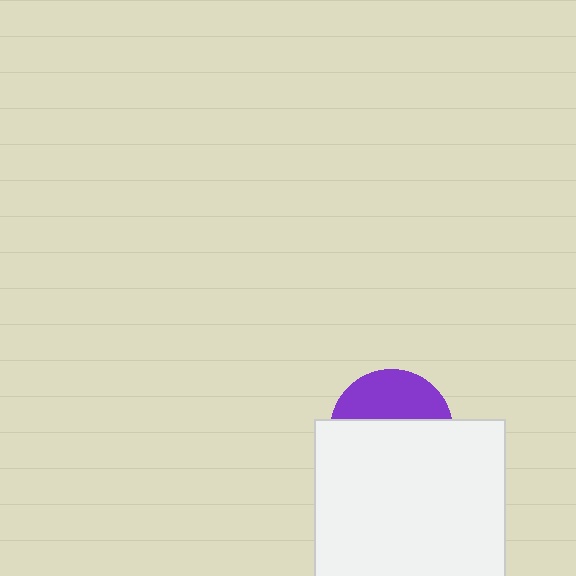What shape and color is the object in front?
The object in front is a white square.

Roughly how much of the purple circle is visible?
A small part of it is visible (roughly 39%).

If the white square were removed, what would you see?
You would see the complete purple circle.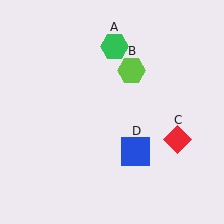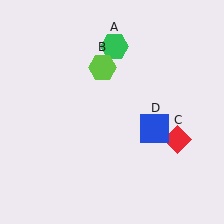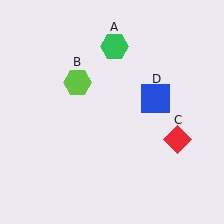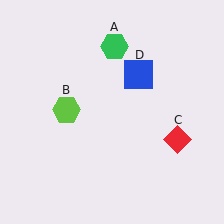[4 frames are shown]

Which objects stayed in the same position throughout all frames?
Green hexagon (object A) and red diamond (object C) remained stationary.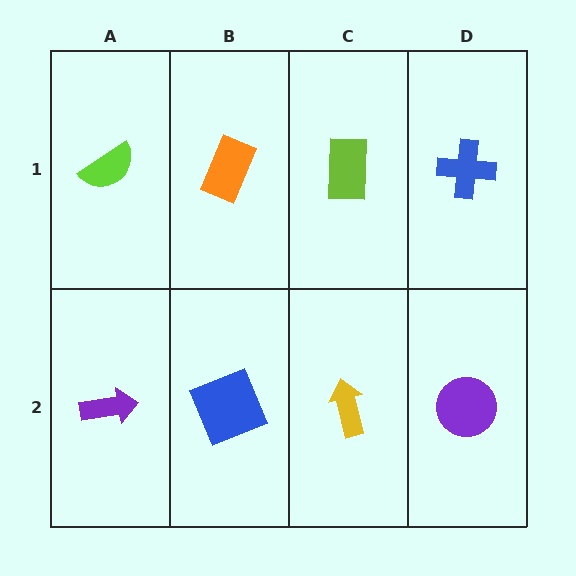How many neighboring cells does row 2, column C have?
3.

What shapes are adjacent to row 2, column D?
A blue cross (row 1, column D), a yellow arrow (row 2, column C).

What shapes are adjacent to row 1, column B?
A blue square (row 2, column B), a lime semicircle (row 1, column A), a lime rectangle (row 1, column C).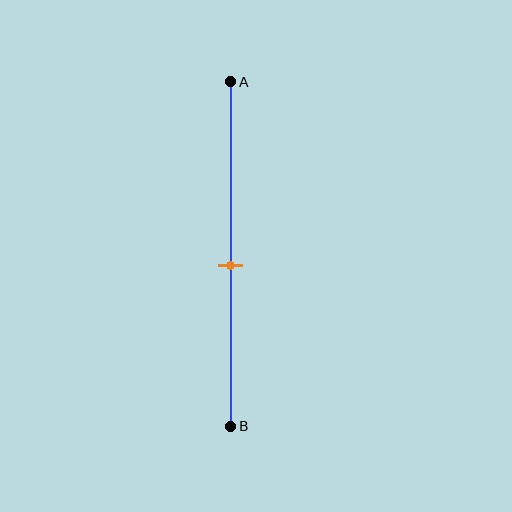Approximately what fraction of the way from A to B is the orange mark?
The orange mark is approximately 55% of the way from A to B.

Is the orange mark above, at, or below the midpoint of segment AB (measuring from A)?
The orange mark is below the midpoint of segment AB.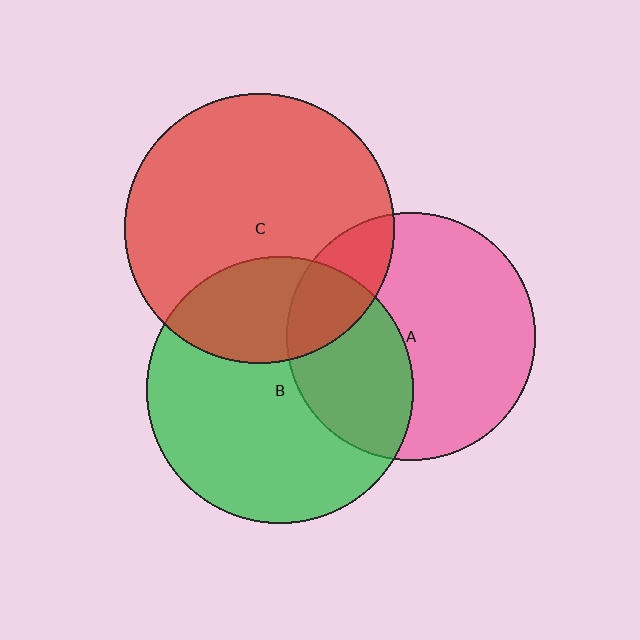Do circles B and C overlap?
Yes.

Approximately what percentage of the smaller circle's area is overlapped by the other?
Approximately 30%.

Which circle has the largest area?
Circle C (red).